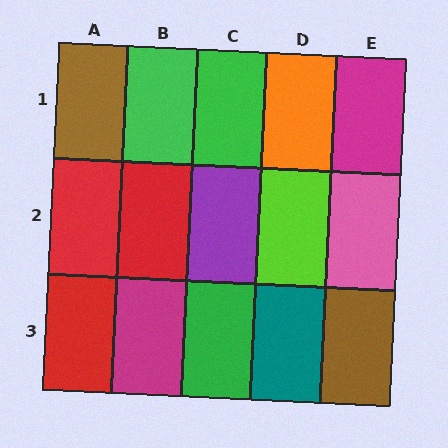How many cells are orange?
1 cell is orange.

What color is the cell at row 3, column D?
Teal.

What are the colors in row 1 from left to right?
Brown, green, green, orange, magenta.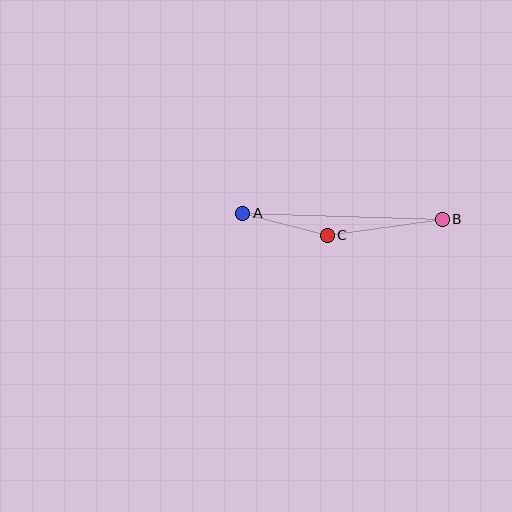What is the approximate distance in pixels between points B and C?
The distance between B and C is approximately 116 pixels.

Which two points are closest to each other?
Points A and C are closest to each other.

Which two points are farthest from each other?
Points A and B are farthest from each other.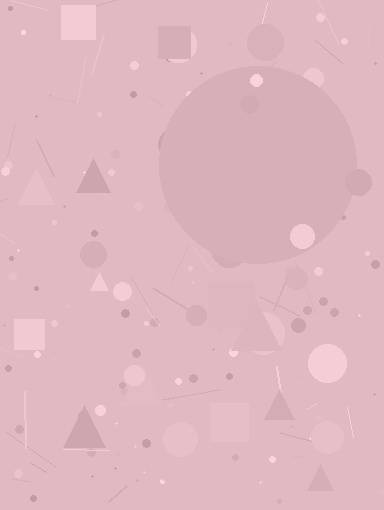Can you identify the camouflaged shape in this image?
The camouflaged shape is a circle.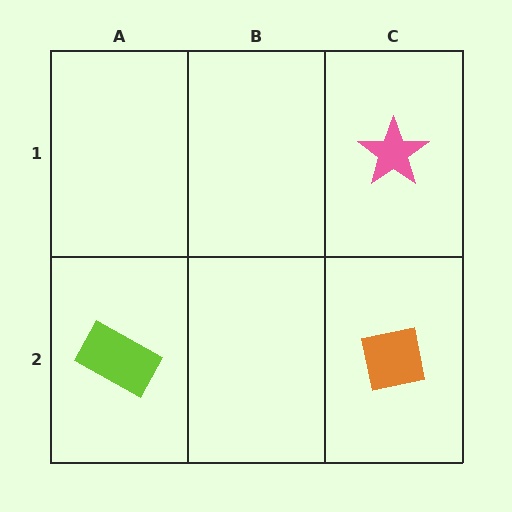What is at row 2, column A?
A lime rectangle.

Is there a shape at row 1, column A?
No, that cell is empty.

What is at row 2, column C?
An orange square.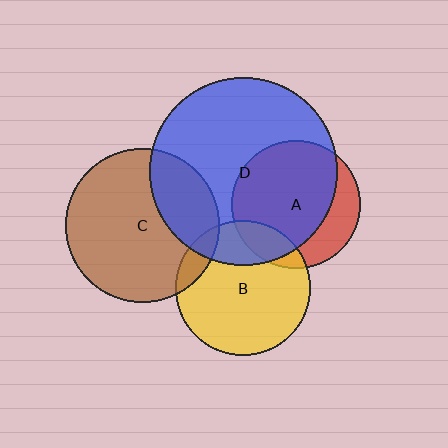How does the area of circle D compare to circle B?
Approximately 1.9 times.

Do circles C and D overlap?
Yes.